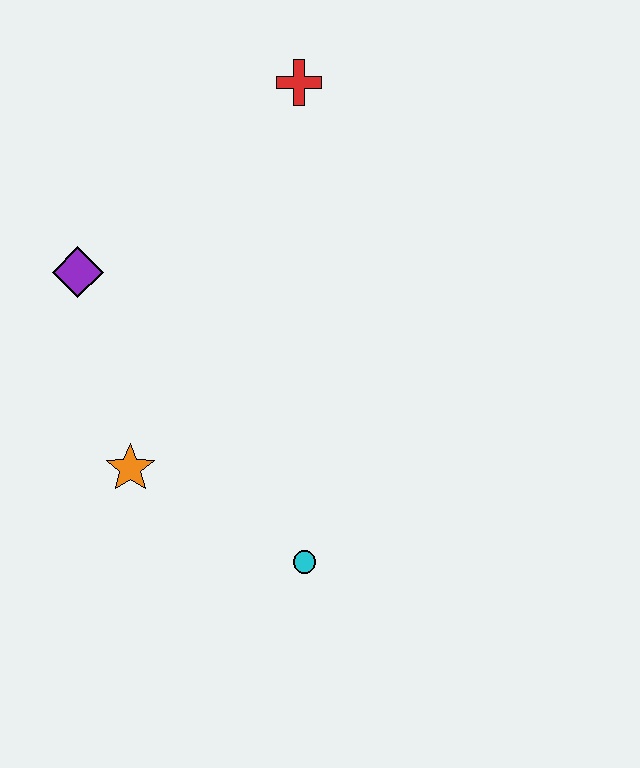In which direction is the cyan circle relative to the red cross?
The cyan circle is below the red cross.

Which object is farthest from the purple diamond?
The cyan circle is farthest from the purple diamond.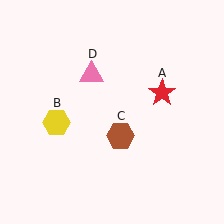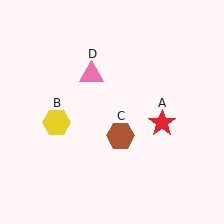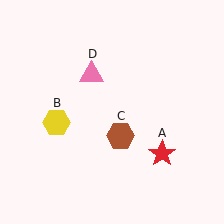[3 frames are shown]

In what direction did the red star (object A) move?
The red star (object A) moved down.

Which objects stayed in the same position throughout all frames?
Yellow hexagon (object B) and brown hexagon (object C) and pink triangle (object D) remained stationary.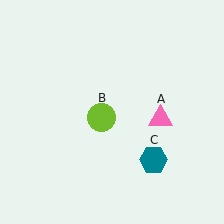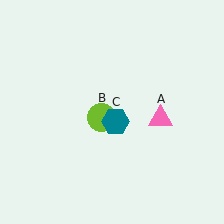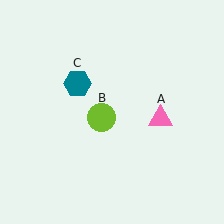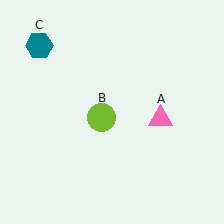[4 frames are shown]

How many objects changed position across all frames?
1 object changed position: teal hexagon (object C).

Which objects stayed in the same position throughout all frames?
Pink triangle (object A) and lime circle (object B) remained stationary.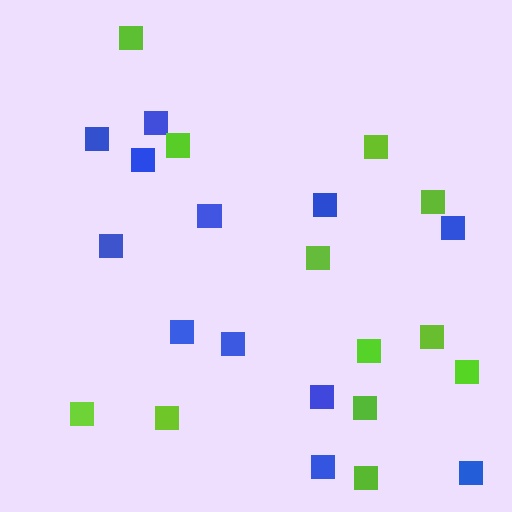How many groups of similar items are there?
There are 2 groups: one group of blue squares (12) and one group of lime squares (12).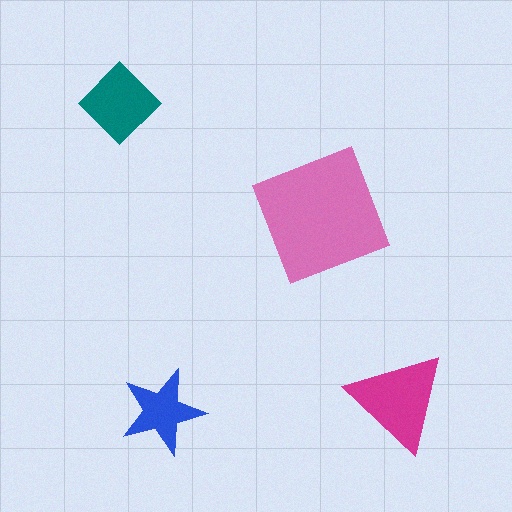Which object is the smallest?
The blue star.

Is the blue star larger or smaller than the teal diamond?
Smaller.